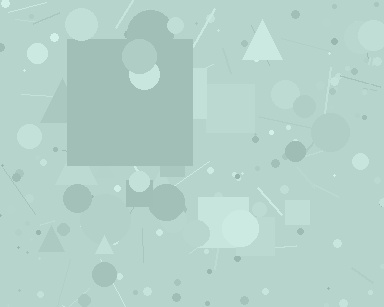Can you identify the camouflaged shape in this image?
The camouflaged shape is a square.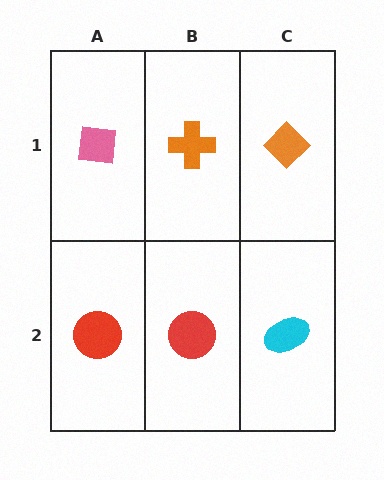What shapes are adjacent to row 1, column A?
A red circle (row 2, column A), an orange cross (row 1, column B).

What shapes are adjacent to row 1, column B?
A red circle (row 2, column B), a pink square (row 1, column A), an orange diamond (row 1, column C).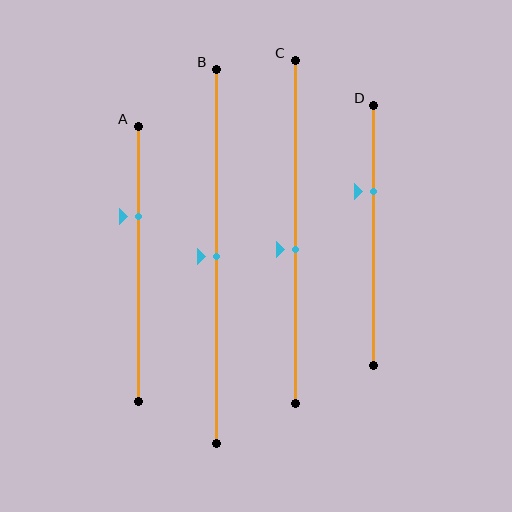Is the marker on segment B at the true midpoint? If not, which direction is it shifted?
Yes, the marker on segment B is at the true midpoint.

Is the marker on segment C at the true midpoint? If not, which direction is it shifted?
No, the marker on segment C is shifted downward by about 5% of the segment length.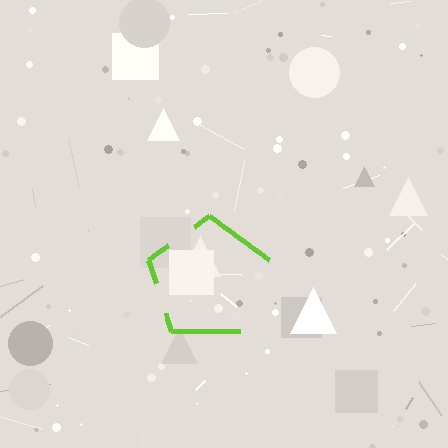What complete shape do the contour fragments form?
The contour fragments form a pentagon.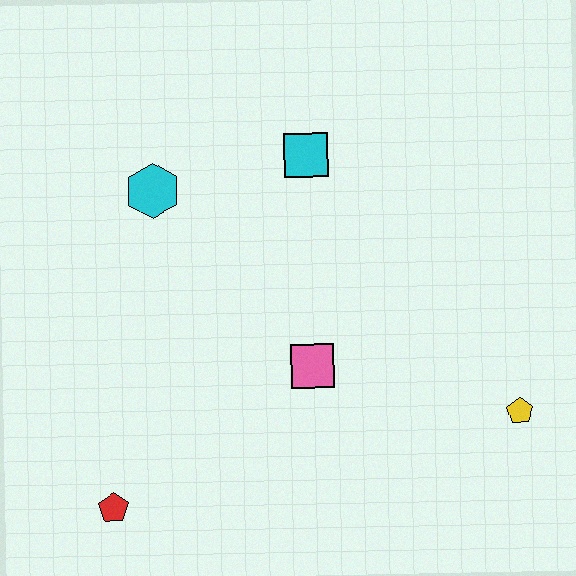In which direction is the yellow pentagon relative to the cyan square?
The yellow pentagon is below the cyan square.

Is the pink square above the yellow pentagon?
Yes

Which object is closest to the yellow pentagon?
The pink square is closest to the yellow pentagon.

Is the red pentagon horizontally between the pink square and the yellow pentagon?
No